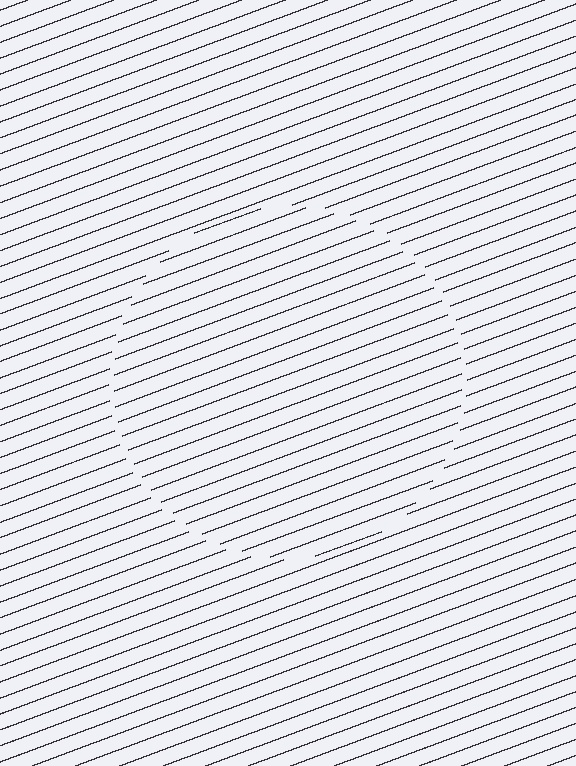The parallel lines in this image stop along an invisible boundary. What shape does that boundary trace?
An illusory circle. The interior of the shape contains the same grating, shifted by half a period — the contour is defined by the phase discontinuity where line-ends from the inner and outer gratings abut.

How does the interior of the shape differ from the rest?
The interior of the shape contains the same grating, shifted by half a period — the contour is defined by the phase discontinuity where line-ends from the inner and outer gratings abut.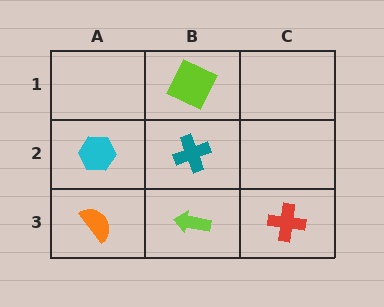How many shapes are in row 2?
2 shapes.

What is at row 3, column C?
A red cross.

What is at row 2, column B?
A teal cross.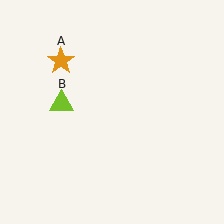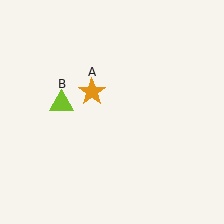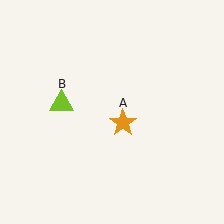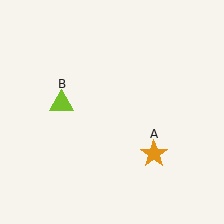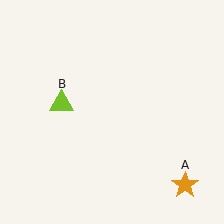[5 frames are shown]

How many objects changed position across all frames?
1 object changed position: orange star (object A).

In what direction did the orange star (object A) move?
The orange star (object A) moved down and to the right.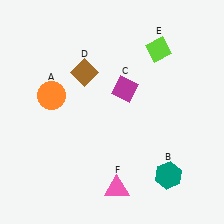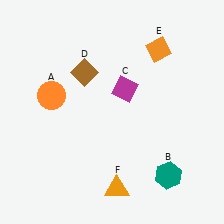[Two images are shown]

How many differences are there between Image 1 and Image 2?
There are 2 differences between the two images.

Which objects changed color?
E changed from lime to orange. F changed from pink to orange.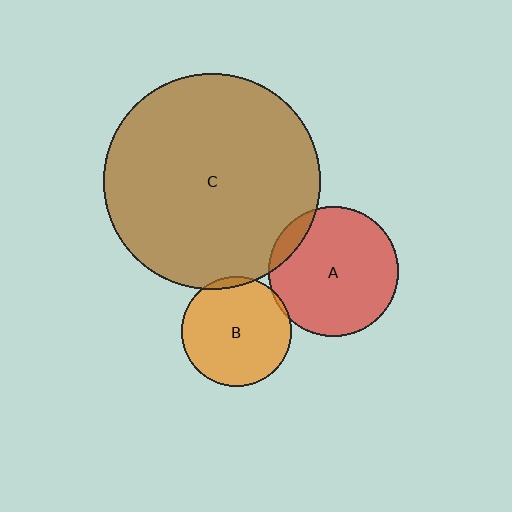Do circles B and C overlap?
Yes.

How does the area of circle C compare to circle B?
Approximately 3.9 times.